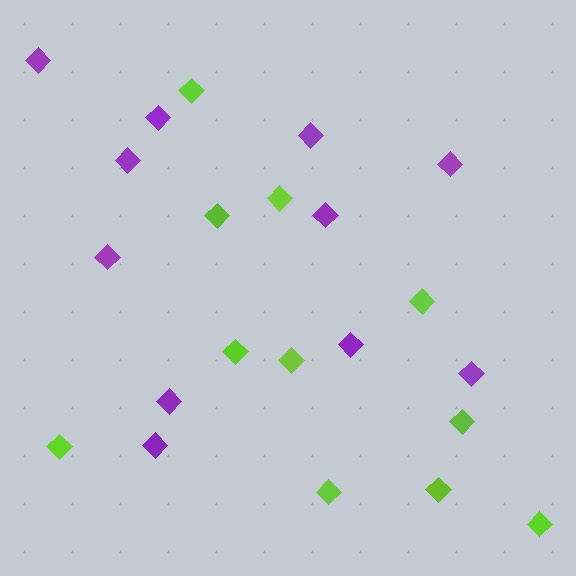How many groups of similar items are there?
There are 2 groups: one group of lime diamonds (11) and one group of purple diamonds (11).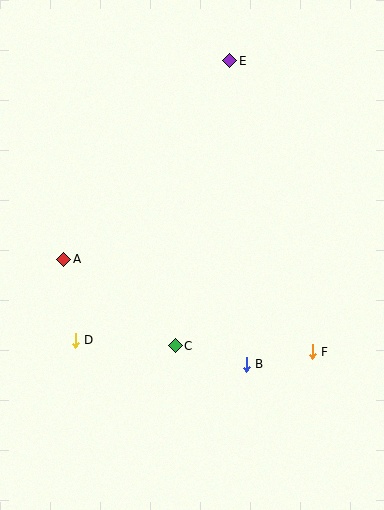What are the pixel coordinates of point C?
Point C is at (175, 346).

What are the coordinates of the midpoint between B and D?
The midpoint between B and D is at (161, 352).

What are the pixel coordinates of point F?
Point F is at (312, 352).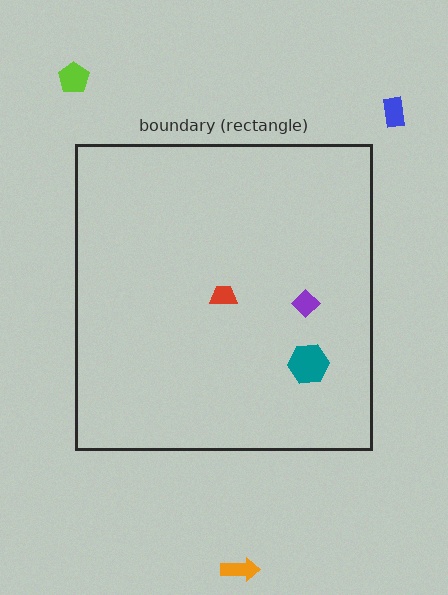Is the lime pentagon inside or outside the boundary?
Outside.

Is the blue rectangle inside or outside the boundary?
Outside.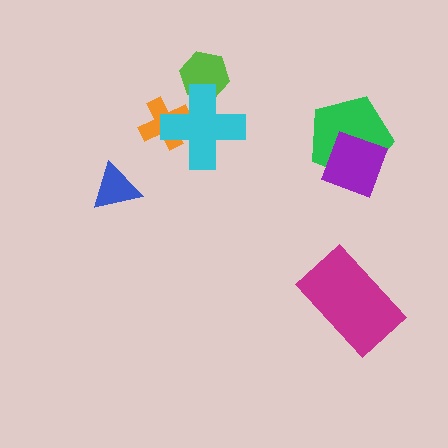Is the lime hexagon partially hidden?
Yes, it is partially covered by another shape.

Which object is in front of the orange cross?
The cyan cross is in front of the orange cross.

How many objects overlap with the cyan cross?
2 objects overlap with the cyan cross.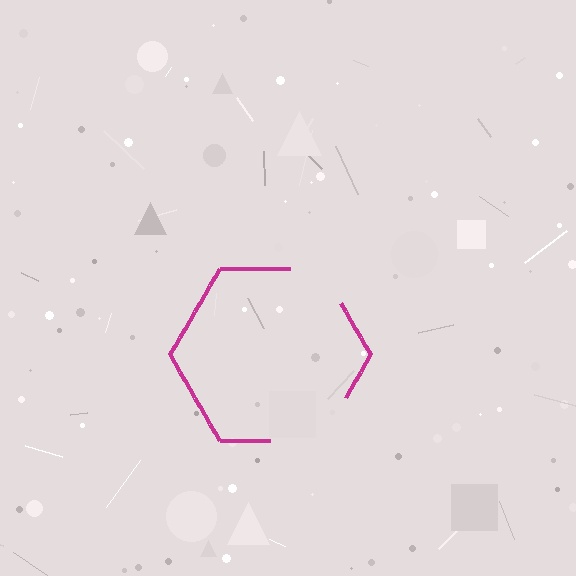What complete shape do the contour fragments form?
The contour fragments form a hexagon.